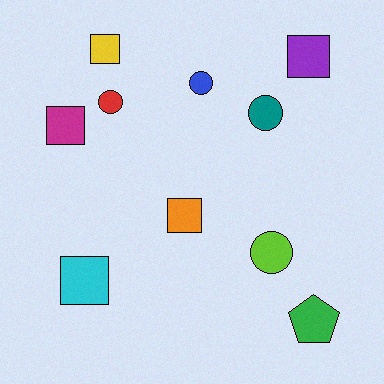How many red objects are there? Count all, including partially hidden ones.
There is 1 red object.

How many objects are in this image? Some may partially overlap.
There are 10 objects.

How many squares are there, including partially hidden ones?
There are 5 squares.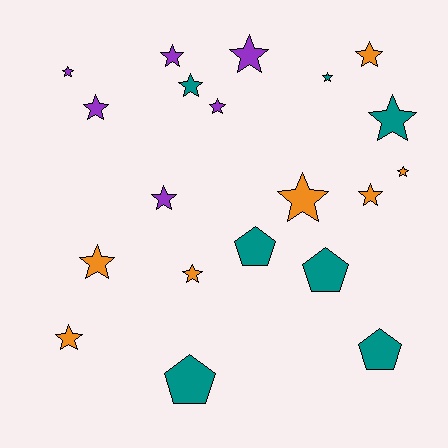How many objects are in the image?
There are 20 objects.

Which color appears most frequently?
Teal, with 7 objects.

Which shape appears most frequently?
Star, with 16 objects.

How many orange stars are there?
There are 7 orange stars.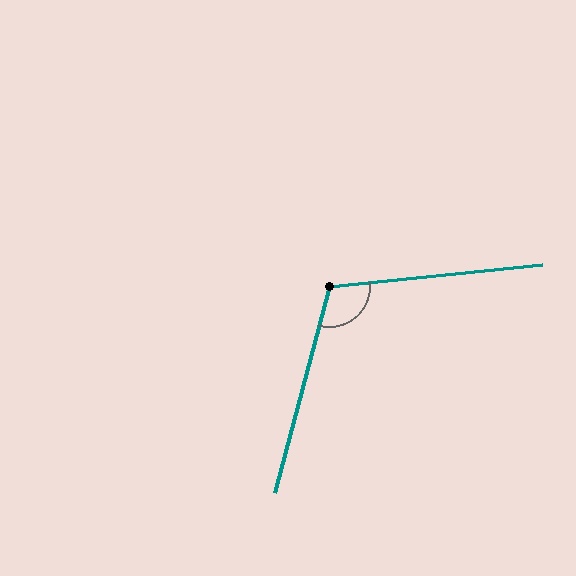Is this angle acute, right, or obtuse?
It is obtuse.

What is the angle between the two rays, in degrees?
Approximately 111 degrees.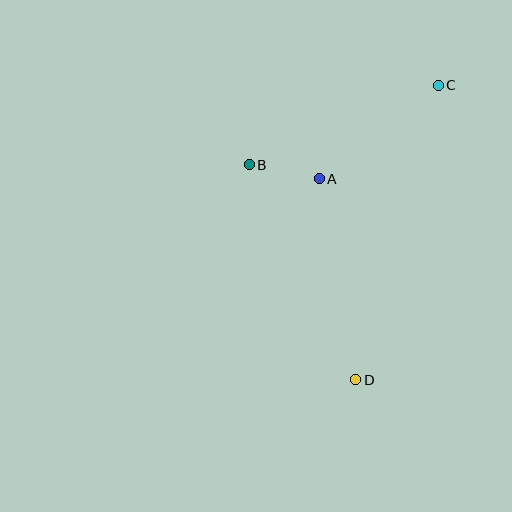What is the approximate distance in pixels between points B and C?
The distance between B and C is approximately 205 pixels.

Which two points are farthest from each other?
Points C and D are farthest from each other.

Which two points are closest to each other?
Points A and B are closest to each other.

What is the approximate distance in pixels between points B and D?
The distance between B and D is approximately 240 pixels.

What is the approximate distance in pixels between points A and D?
The distance between A and D is approximately 204 pixels.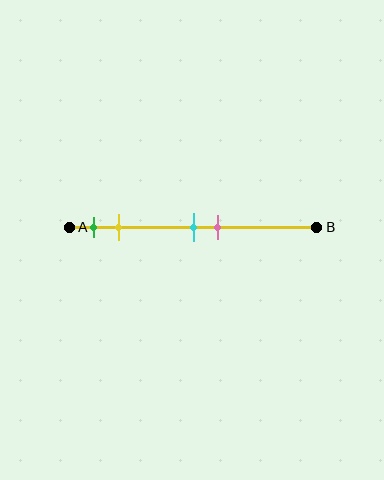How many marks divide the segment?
There are 4 marks dividing the segment.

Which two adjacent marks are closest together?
The cyan and pink marks are the closest adjacent pair.